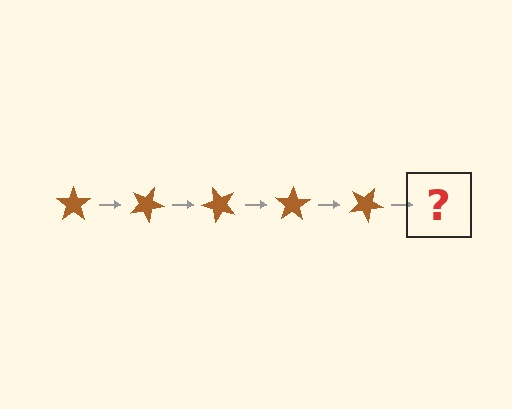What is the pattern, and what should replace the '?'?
The pattern is that the star rotates 25 degrees each step. The '?' should be a brown star rotated 125 degrees.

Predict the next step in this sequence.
The next step is a brown star rotated 125 degrees.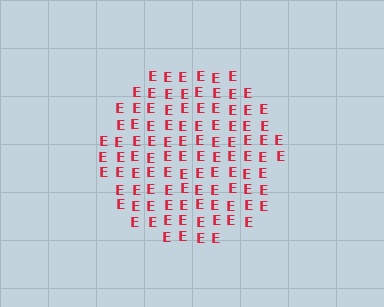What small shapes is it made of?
It is made of small letter E's.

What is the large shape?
The large shape is a circle.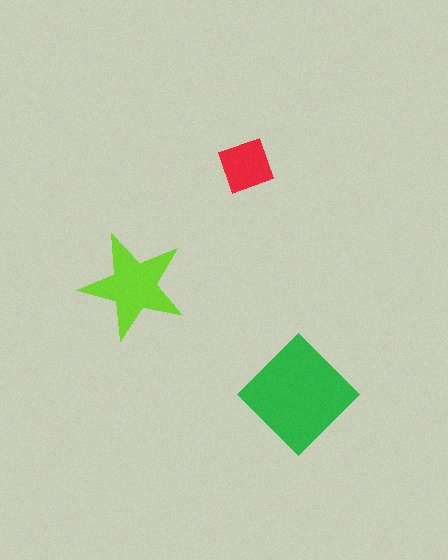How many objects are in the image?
There are 3 objects in the image.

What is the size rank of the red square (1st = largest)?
3rd.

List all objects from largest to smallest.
The green diamond, the lime star, the red square.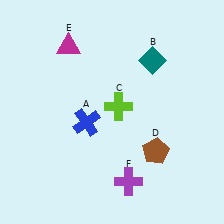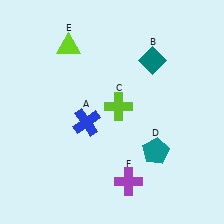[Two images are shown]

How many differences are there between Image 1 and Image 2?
There are 2 differences between the two images.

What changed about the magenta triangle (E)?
In Image 1, E is magenta. In Image 2, it changed to lime.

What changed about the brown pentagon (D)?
In Image 1, D is brown. In Image 2, it changed to teal.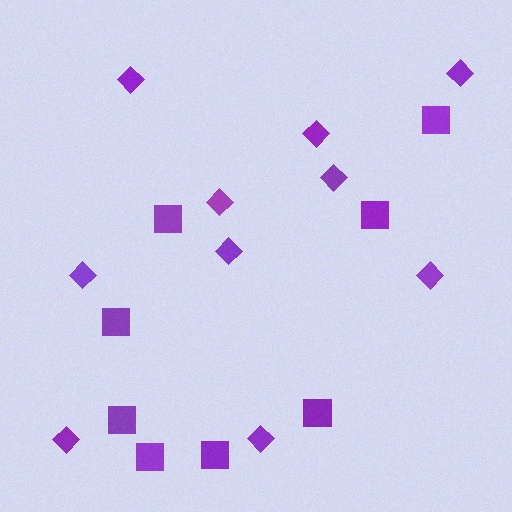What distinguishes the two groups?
There are 2 groups: one group of squares (8) and one group of diamonds (10).